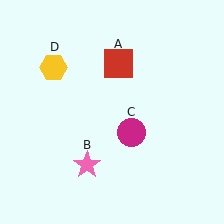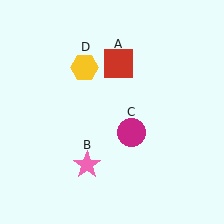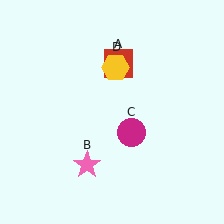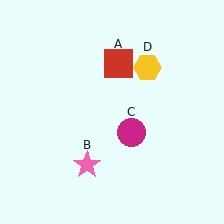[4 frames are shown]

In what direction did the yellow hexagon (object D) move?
The yellow hexagon (object D) moved right.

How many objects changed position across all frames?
1 object changed position: yellow hexagon (object D).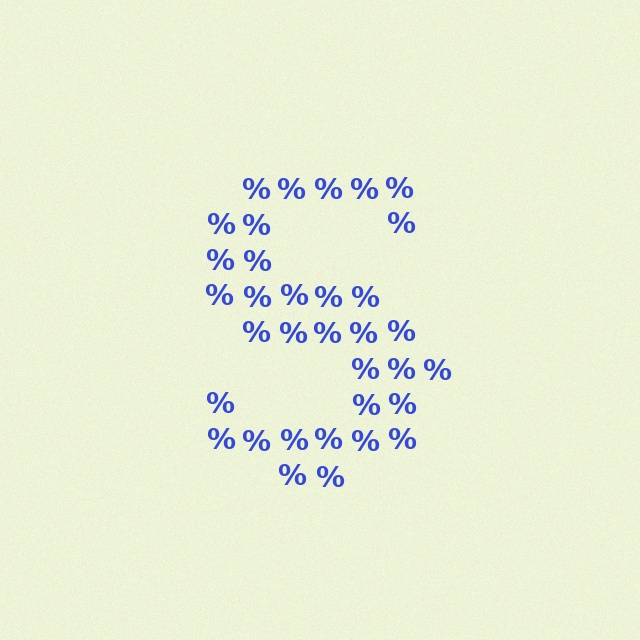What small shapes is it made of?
It is made of small percent signs.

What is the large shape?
The large shape is the letter S.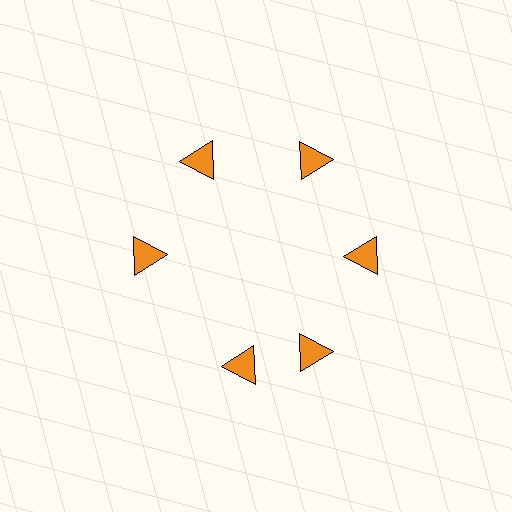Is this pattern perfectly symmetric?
No. The 6 orange triangles are arranged in a ring, but one element near the 7 o'clock position is rotated out of alignment along the ring, breaking the 6-fold rotational symmetry.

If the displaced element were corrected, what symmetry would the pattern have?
It would have 6-fold rotational symmetry — the pattern would map onto itself every 60 degrees.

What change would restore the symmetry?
The symmetry would be restored by rotating it back into even spacing with its neighbors so that all 6 triangles sit at equal angles and equal distance from the center.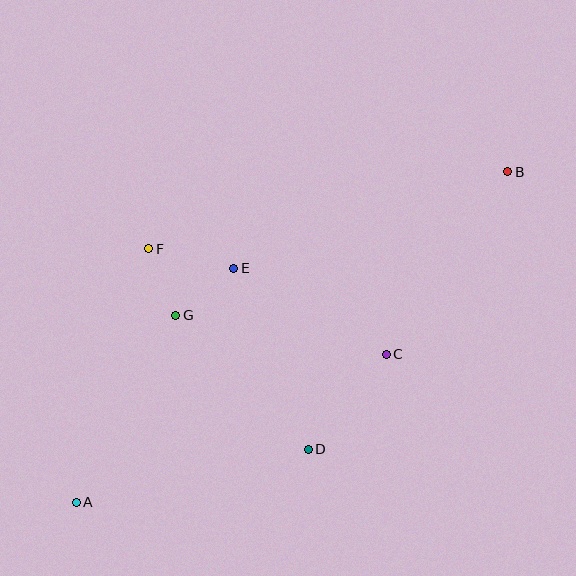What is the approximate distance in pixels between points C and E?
The distance between C and E is approximately 175 pixels.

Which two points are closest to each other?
Points F and G are closest to each other.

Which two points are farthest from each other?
Points A and B are farthest from each other.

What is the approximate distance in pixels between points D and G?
The distance between D and G is approximately 188 pixels.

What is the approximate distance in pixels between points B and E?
The distance between B and E is approximately 290 pixels.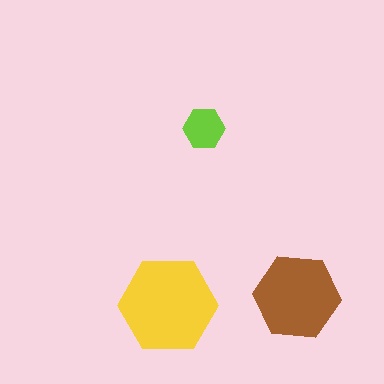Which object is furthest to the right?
The brown hexagon is rightmost.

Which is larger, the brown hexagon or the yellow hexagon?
The yellow one.